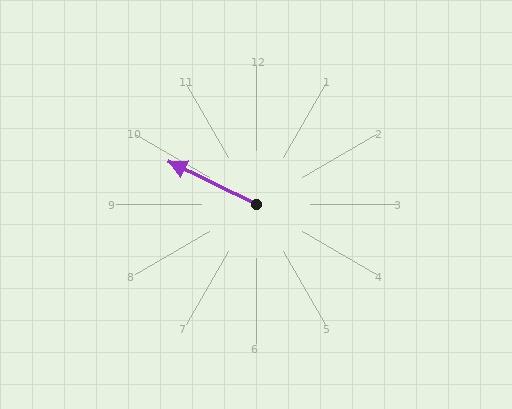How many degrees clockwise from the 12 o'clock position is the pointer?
Approximately 297 degrees.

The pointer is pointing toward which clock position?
Roughly 10 o'clock.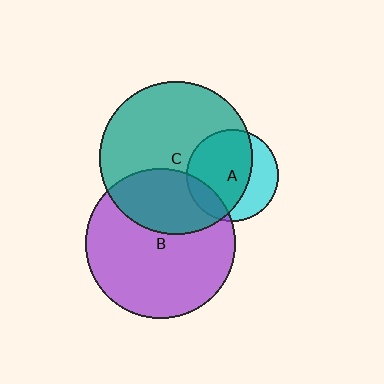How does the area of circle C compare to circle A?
Approximately 2.8 times.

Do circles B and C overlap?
Yes.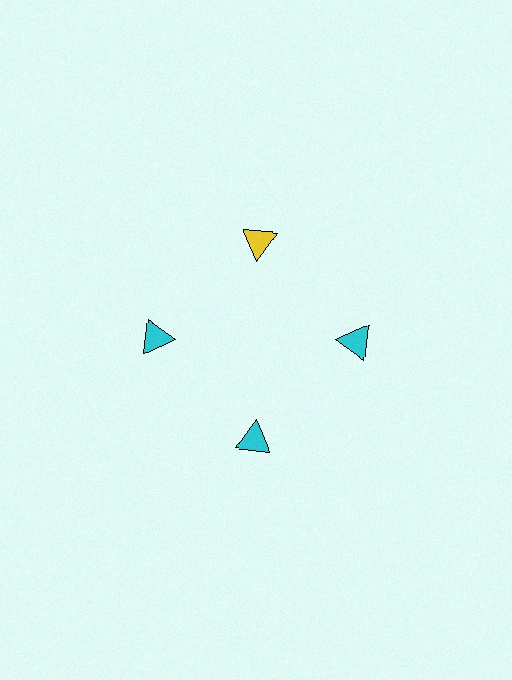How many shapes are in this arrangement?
There are 4 shapes arranged in a ring pattern.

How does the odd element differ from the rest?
It has a different color: yellow instead of cyan.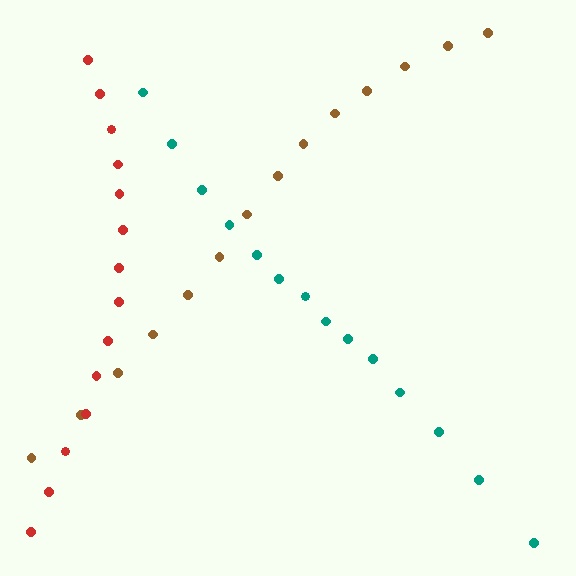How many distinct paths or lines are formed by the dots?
There are 3 distinct paths.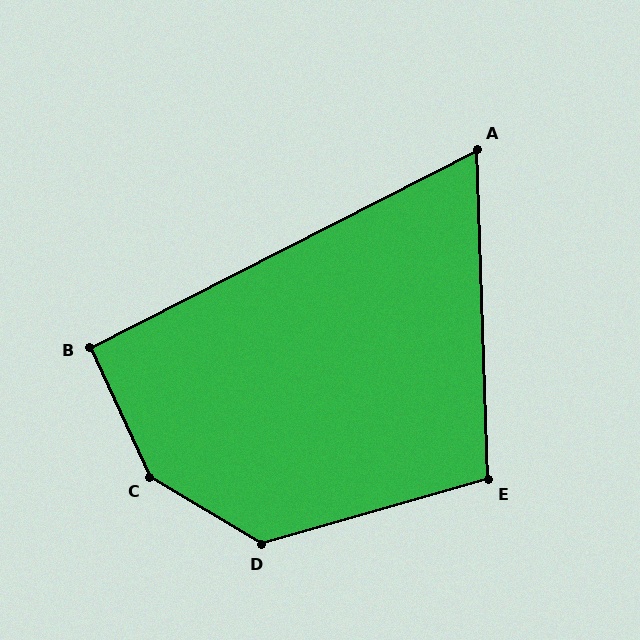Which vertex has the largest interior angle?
C, at approximately 146 degrees.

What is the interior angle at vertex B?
Approximately 92 degrees (approximately right).